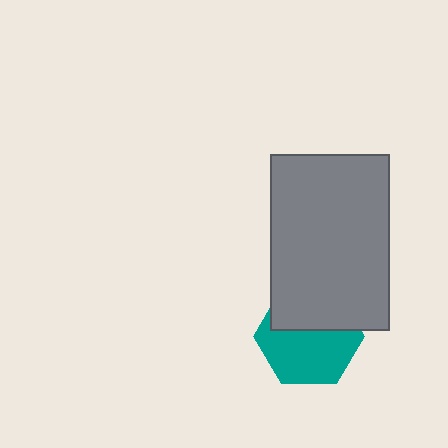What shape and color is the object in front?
The object in front is a gray rectangle.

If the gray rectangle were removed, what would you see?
You would see the complete teal hexagon.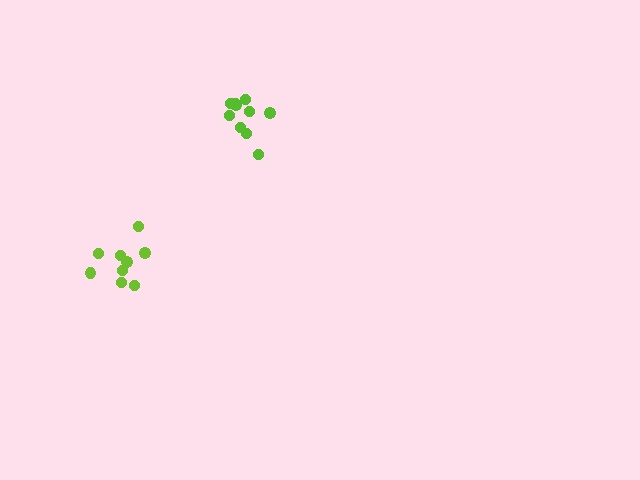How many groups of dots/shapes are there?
There are 2 groups.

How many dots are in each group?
Group 1: 9 dots, Group 2: 10 dots (19 total).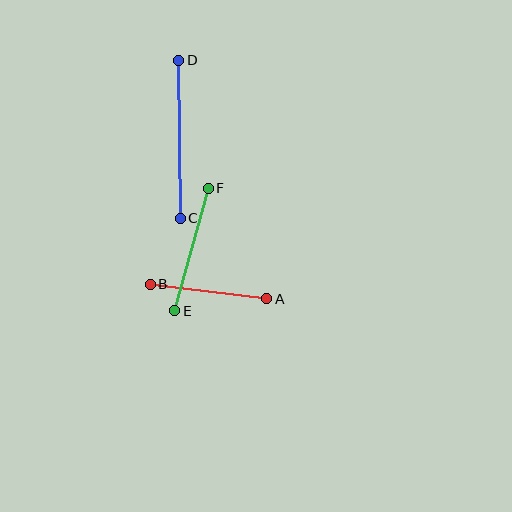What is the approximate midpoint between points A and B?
The midpoint is at approximately (208, 291) pixels.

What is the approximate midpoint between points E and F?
The midpoint is at approximately (191, 249) pixels.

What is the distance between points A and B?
The distance is approximately 118 pixels.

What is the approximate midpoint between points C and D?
The midpoint is at approximately (179, 139) pixels.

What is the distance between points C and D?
The distance is approximately 158 pixels.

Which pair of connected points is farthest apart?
Points C and D are farthest apart.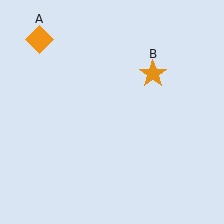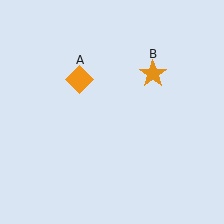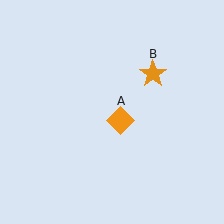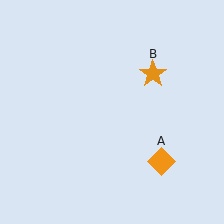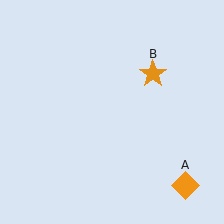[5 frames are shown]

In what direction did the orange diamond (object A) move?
The orange diamond (object A) moved down and to the right.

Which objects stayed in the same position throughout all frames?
Orange star (object B) remained stationary.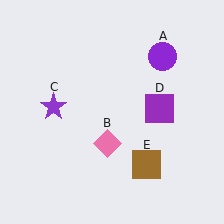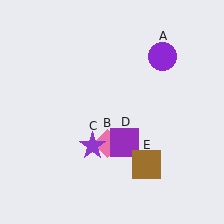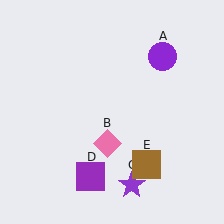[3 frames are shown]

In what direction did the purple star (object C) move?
The purple star (object C) moved down and to the right.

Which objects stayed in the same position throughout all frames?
Purple circle (object A) and pink diamond (object B) and brown square (object E) remained stationary.